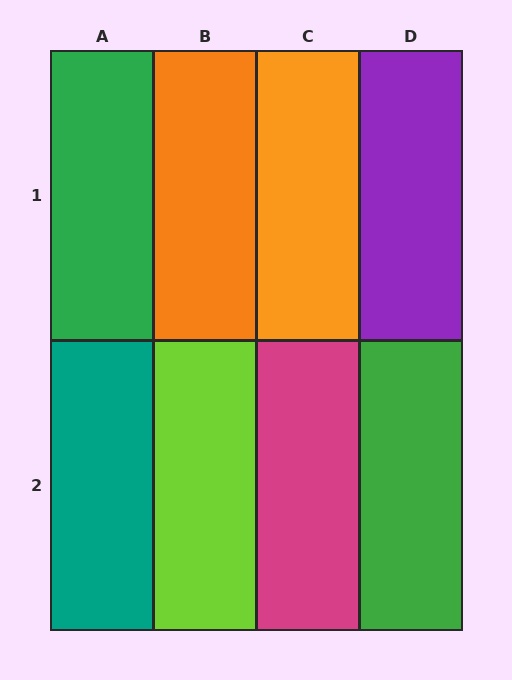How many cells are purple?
1 cell is purple.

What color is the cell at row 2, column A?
Teal.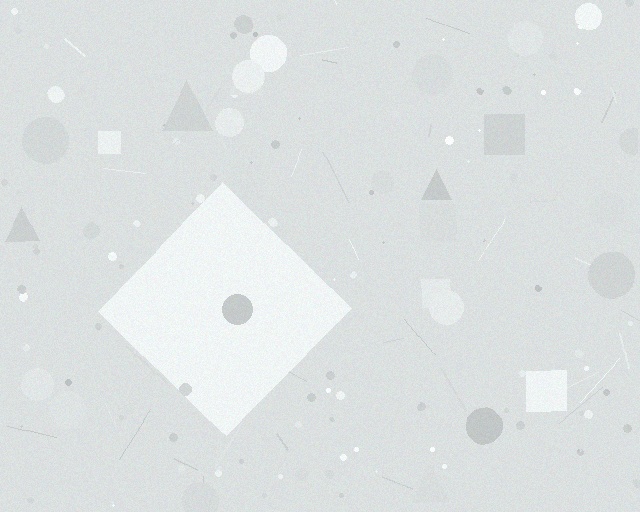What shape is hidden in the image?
A diamond is hidden in the image.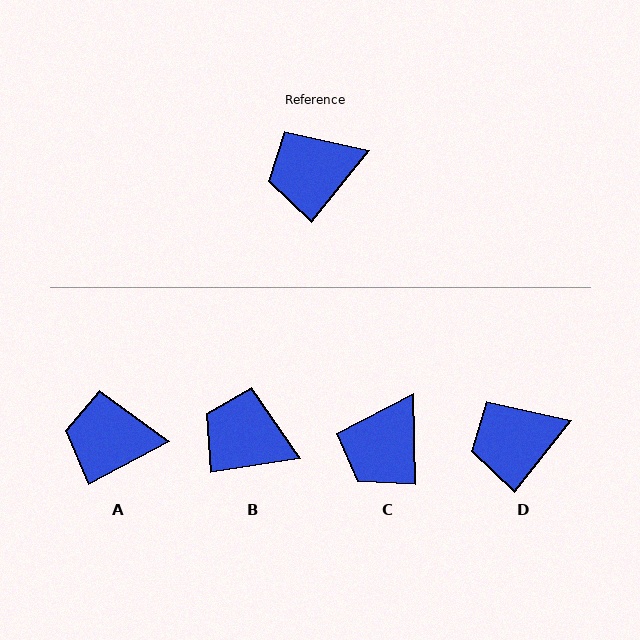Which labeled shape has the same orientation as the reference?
D.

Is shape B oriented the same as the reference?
No, it is off by about 43 degrees.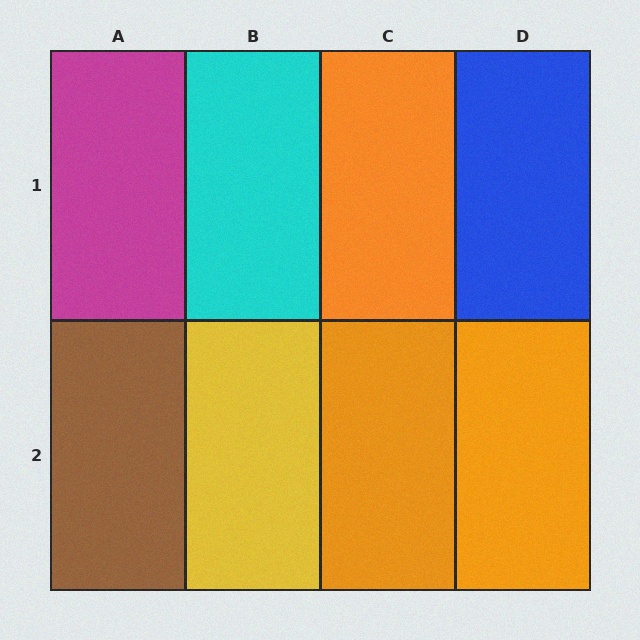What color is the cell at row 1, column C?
Orange.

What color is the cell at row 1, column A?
Magenta.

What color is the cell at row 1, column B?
Cyan.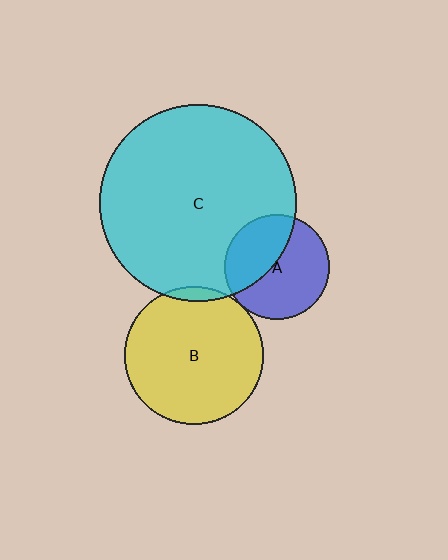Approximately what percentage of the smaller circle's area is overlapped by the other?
Approximately 5%.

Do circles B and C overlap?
Yes.